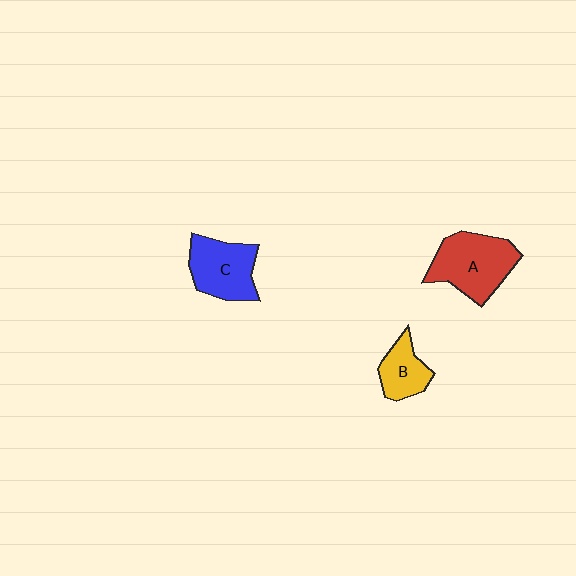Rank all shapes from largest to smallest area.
From largest to smallest: A (red), C (blue), B (yellow).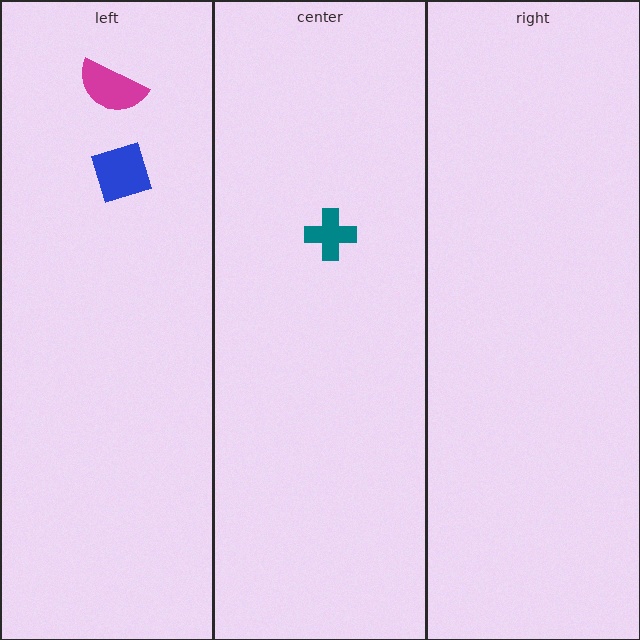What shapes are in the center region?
The teal cross.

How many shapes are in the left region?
2.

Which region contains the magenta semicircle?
The left region.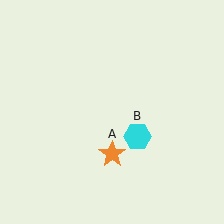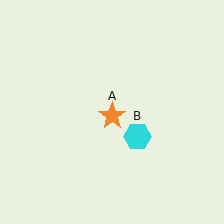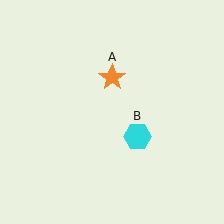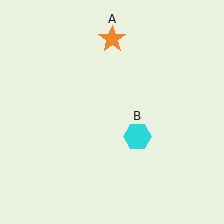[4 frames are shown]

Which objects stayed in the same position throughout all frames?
Cyan hexagon (object B) remained stationary.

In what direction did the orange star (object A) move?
The orange star (object A) moved up.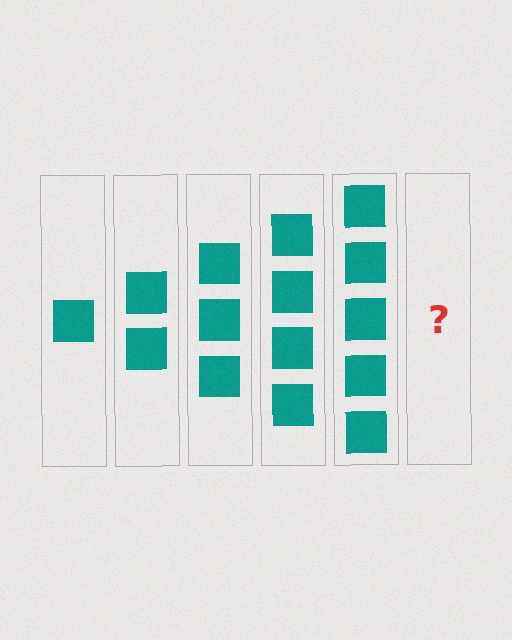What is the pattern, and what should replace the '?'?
The pattern is that each step adds one more square. The '?' should be 6 squares.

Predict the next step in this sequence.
The next step is 6 squares.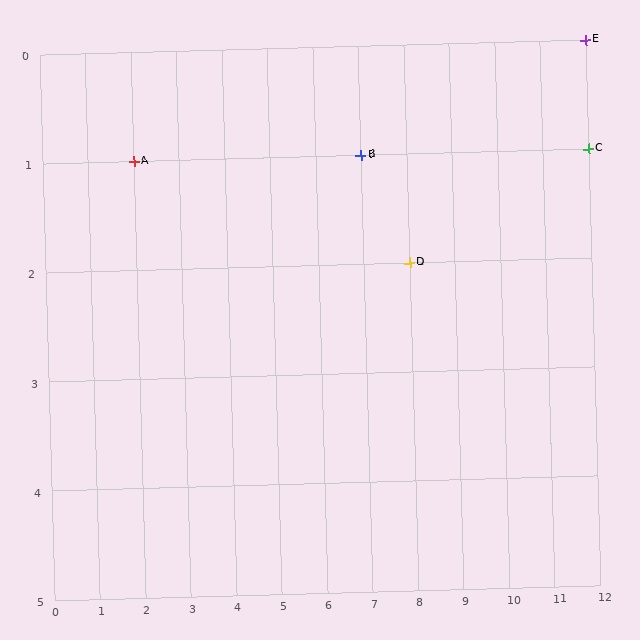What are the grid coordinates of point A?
Point A is at grid coordinates (2, 1).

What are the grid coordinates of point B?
Point B is at grid coordinates (7, 1).